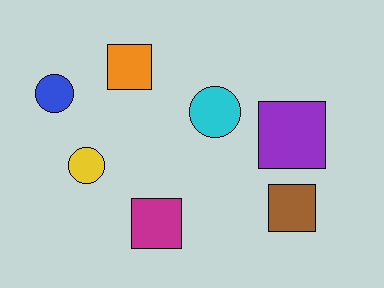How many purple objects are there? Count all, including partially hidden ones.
There is 1 purple object.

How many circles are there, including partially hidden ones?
There are 3 circles.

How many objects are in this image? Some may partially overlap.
There are 7 objects.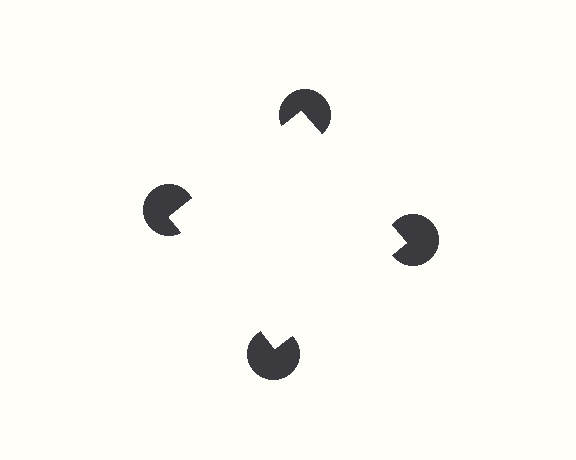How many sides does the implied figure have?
4 sides.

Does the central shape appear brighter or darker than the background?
It typically appears slightly brighter than the background, even though no actual brightness change is drawn.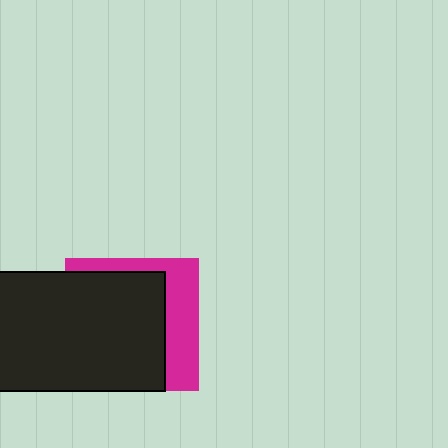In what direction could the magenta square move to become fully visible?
The magenta square could move right. That would shift it out from behind the black rectangle entirely.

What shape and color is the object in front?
The object in front is a black rectangle.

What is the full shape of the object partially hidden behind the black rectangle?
The partially hidden object is a magenta square.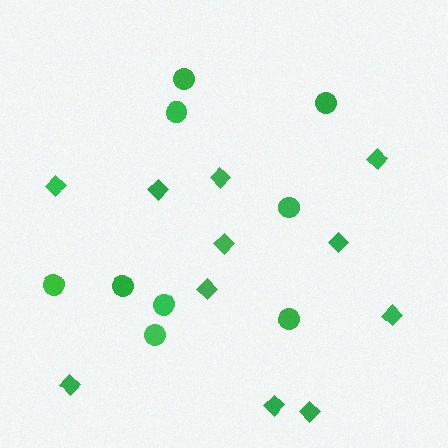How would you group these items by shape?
There are 2 groups: one group of circles (9) and one group of diamonds (11).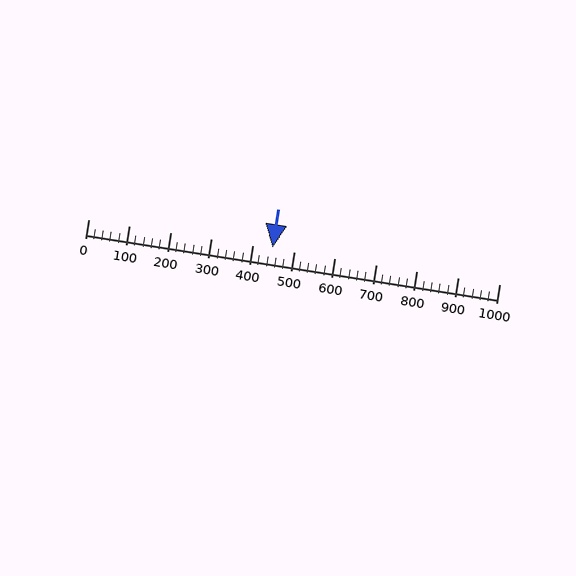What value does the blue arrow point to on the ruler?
The blue arrow points to approximately 450.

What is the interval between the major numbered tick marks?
The major tick marks are spaced 100 units apart.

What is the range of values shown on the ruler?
The ruler shows values from 0 to 1000.